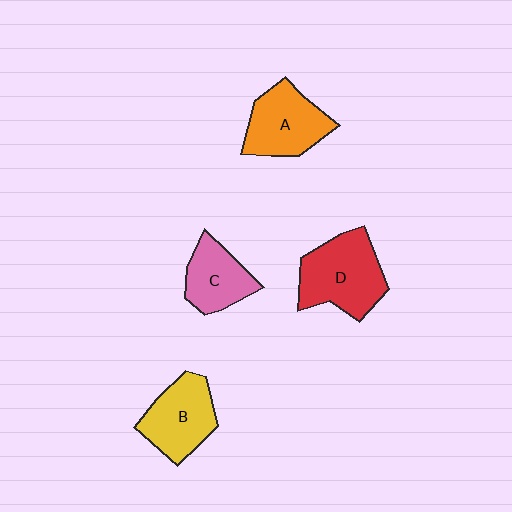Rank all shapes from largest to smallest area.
From largest to smallest: D (red), A (orange), B (yellow), C (pink).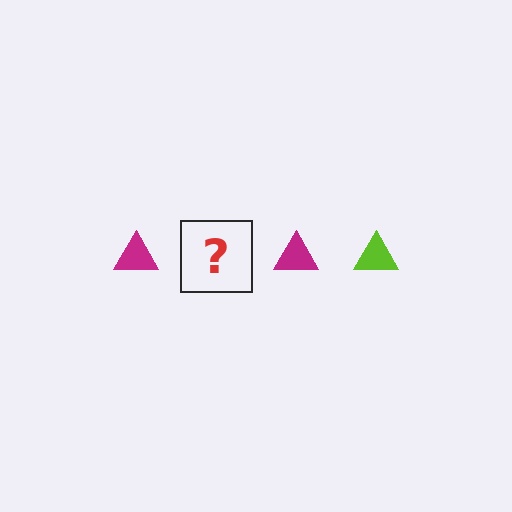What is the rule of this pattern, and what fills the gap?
The rule is that the pattern cycles through magenta, lime triangles. The gap should be filled with a lime triangle.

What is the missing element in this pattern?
The missing element is a lime triangle.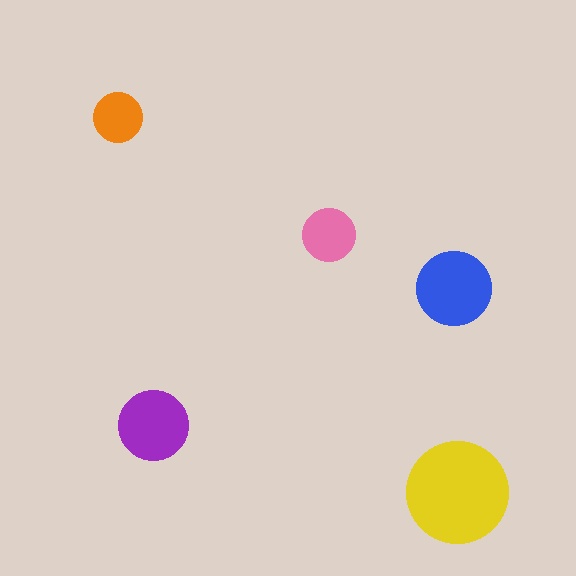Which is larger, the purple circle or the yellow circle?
The yellow one.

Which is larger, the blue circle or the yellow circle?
The yellow one.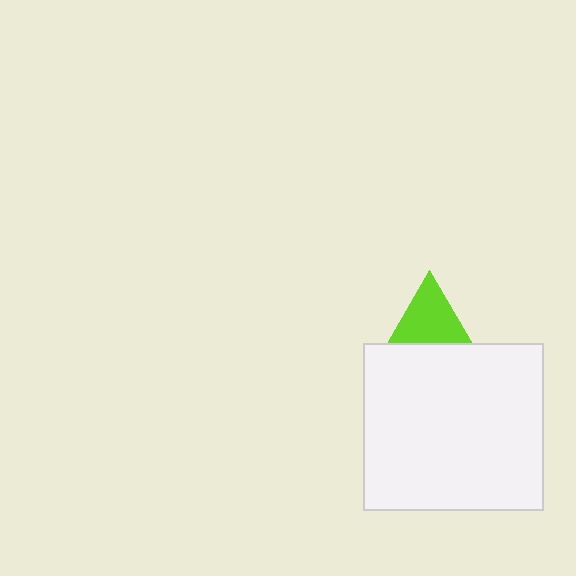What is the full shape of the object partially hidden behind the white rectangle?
The partially hidden object is a lime triangle.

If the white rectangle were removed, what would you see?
You would see the complete lime triangle.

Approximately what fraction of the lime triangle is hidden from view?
Roughly 38% of the lime triangle is hidden behind the white rectangle.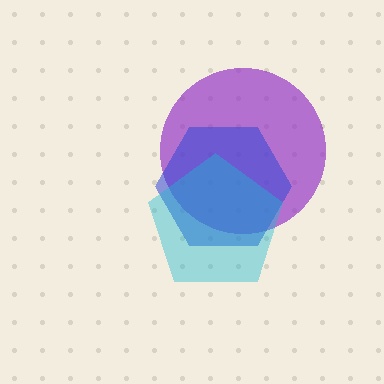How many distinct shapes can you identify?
There are 3 distinct shapes: a purple circle, a blue hexagon, a cyan pentagon.